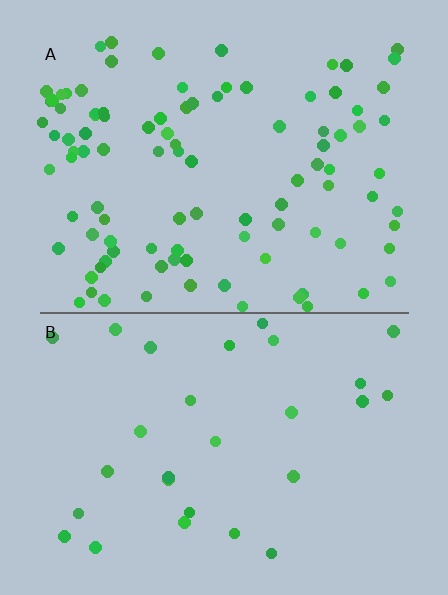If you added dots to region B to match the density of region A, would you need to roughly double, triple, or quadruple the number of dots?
Approximately triple.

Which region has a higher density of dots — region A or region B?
A (the top).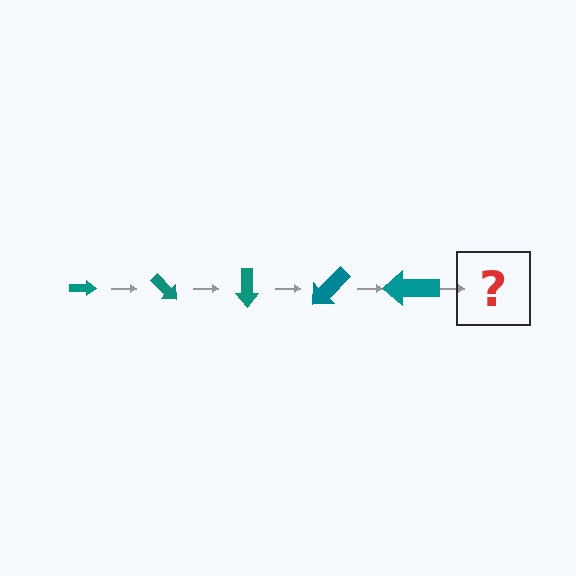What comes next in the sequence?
The next element should be an arrow, larger than the previous one and rotated 225 degrees from the start.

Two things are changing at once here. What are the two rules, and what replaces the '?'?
The two rules are that the arrow grows larger each step and it rotates 45 degrees each step. The '?' should be an arrow, larger than the previous one and rotated 225 degrees from the start.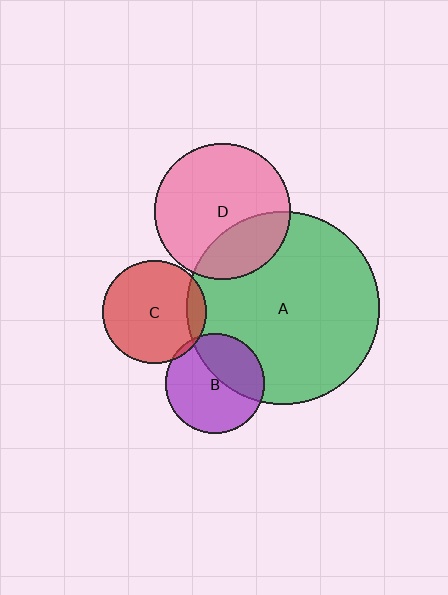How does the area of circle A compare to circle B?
Approximately 3.7 times.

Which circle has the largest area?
Circle A (green).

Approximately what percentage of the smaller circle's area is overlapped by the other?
Approximately 5%.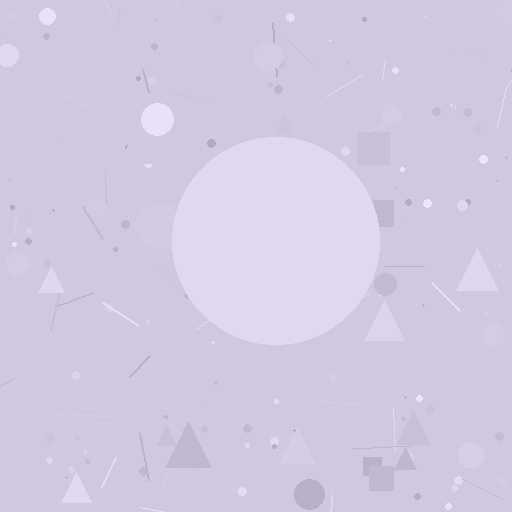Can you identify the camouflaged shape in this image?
The camouflaged shape is a circle.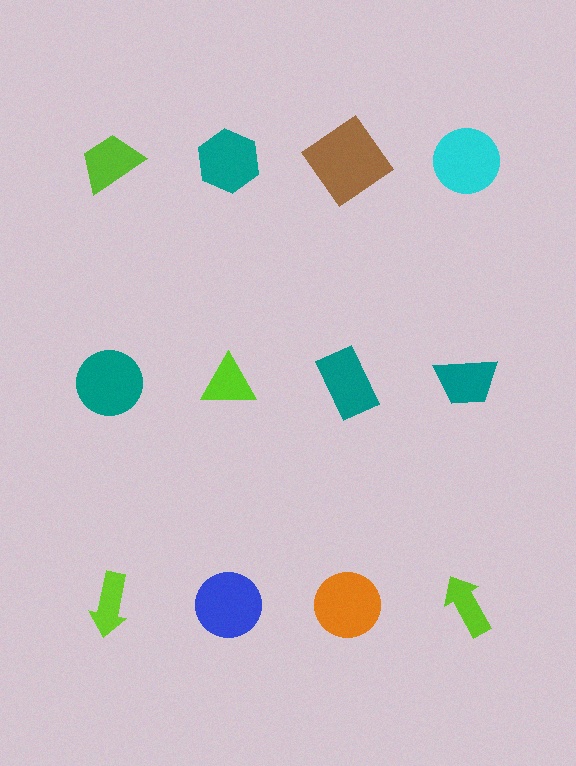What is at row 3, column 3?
An orange circle.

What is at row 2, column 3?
A teal rectangle.